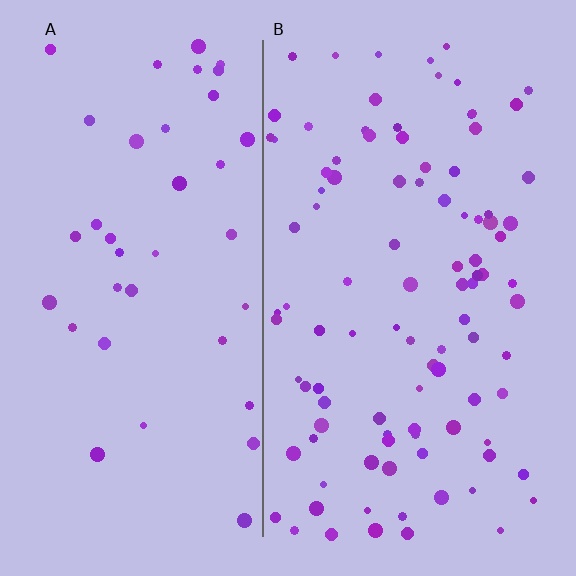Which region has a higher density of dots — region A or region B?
B (the right).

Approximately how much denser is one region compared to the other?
Approximately 2.6× — region B over region A.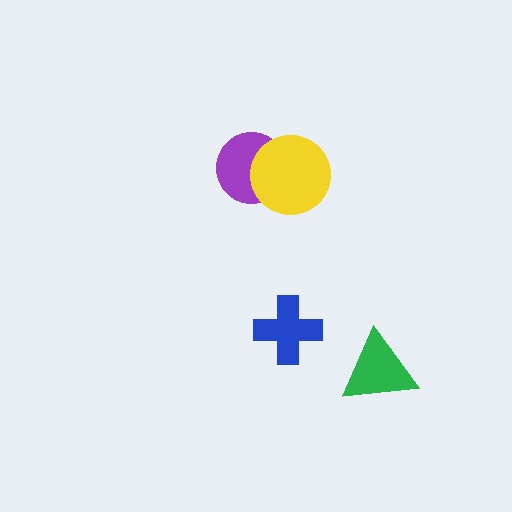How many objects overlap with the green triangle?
0 objects overlap with the green triangle.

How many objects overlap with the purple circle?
1 object overlaps with the purple circle.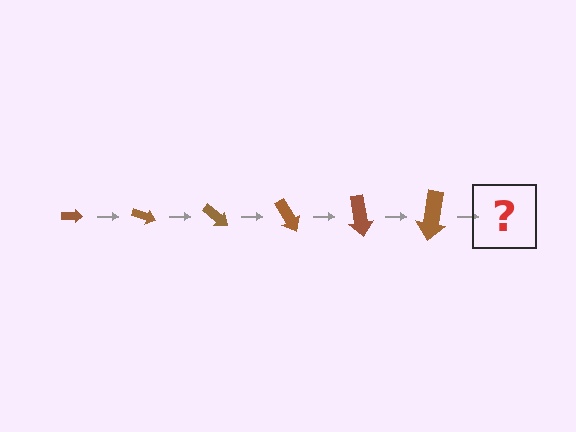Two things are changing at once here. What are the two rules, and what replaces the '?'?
The two rules are that the arrow grows larger each step and it rotates 20 degrees each step. The '?' should be an arrow, larger than the previous one and rotated 120 degrees from the start.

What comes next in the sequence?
The next element should be an arrow, larger than the previous one and rotated 120 degrees from the start.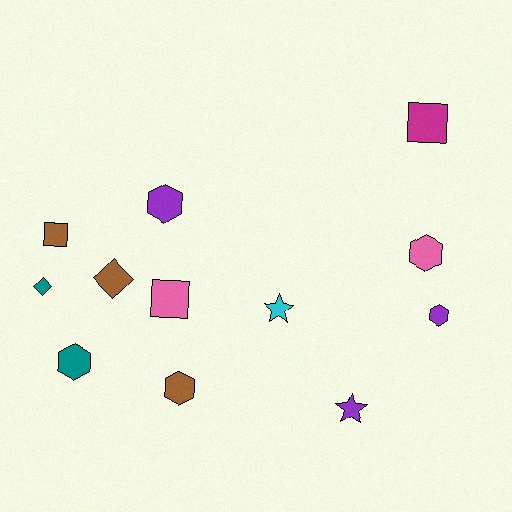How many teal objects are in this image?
There are 2 teal objects.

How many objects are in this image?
There are 12 objects.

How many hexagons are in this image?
There are 5 hexagons.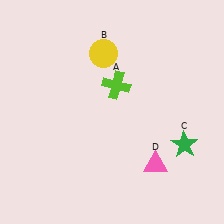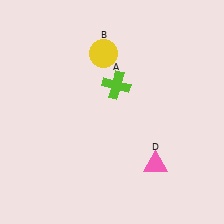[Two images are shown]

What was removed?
The green star (C) was removed in Image 2.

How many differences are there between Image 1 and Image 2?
There is 1 difference between the two images.